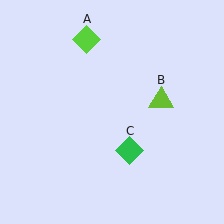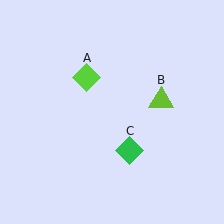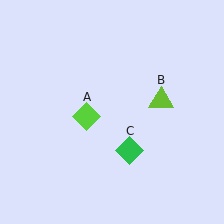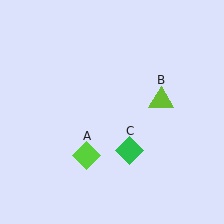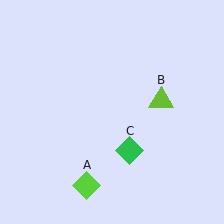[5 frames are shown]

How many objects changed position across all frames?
1 object changed position: lime diamond (object A).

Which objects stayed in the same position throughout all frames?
Lime triangle (object B) and green diamond (object C) remained stationary.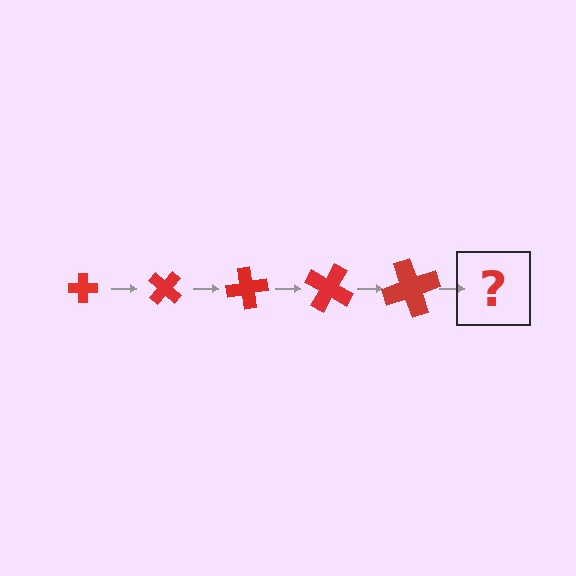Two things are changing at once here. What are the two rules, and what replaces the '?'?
The two rules are that the cross grows larger each step and it rotates 40 degrees each step. The '?' should be a cross, larger than the previous one and rotated 200 degrees from the start.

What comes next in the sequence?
The next element should be a cross, larger than the previous one and rotated 200 degrees from the start.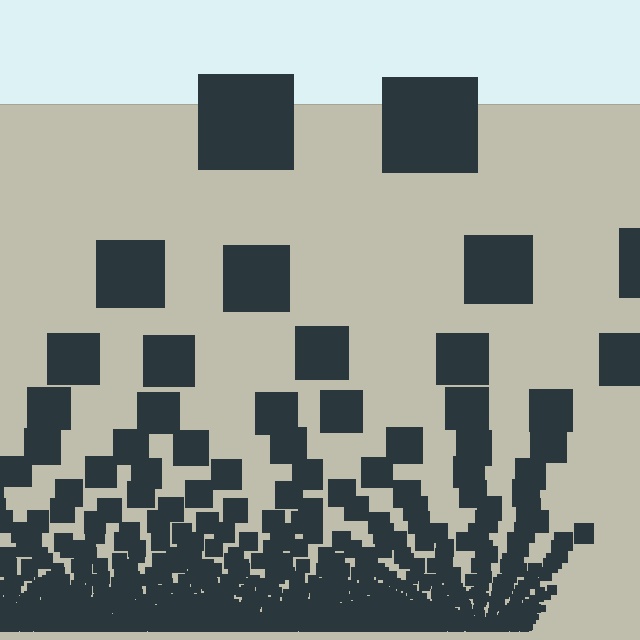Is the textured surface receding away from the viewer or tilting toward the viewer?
The surface appears to tilt toward the viewer. Texture elements get larger and sparser toward the top.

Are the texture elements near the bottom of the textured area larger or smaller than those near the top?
Smaller. The gradient is inverted — elements near the bottom are smaller and denser.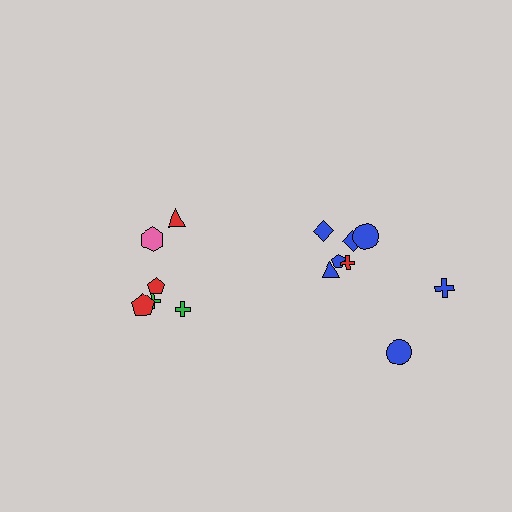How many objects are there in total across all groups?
There are 14 objects.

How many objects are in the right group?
There are 8 objects.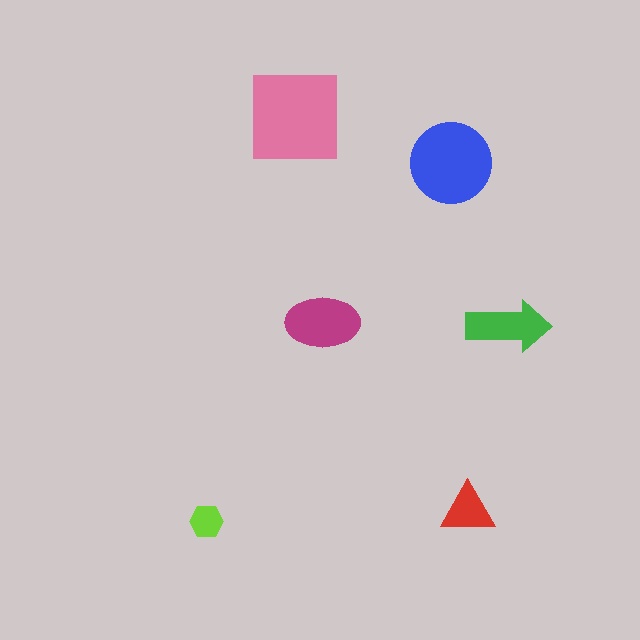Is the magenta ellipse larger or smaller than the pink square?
Smaller.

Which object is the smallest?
The lime hexagon.